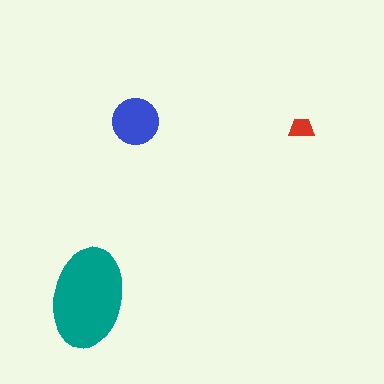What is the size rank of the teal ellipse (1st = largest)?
1st.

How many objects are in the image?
There are 3 objects in the image.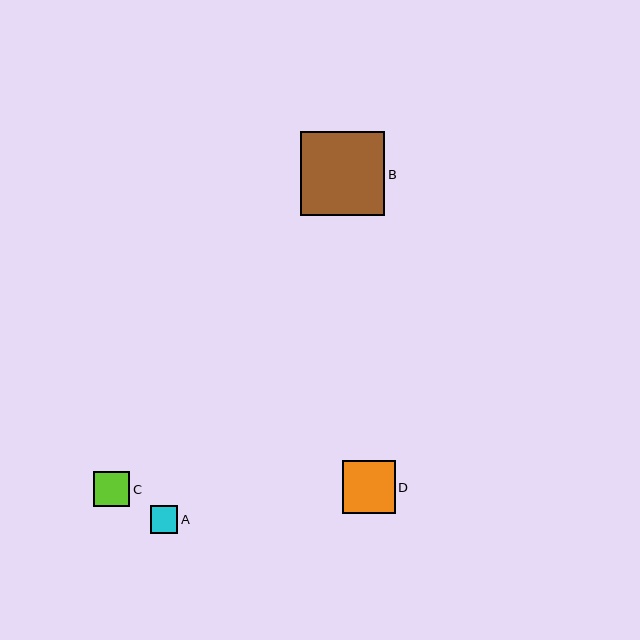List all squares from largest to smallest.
From largest to smallest: B, D, C, A.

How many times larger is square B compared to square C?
Square B is approximately 2.4 times the size of square C.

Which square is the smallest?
Square A is the smallest with a size of approximately 27 pixels.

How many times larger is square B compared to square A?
Square B is approximately 3.1 times the size of square A.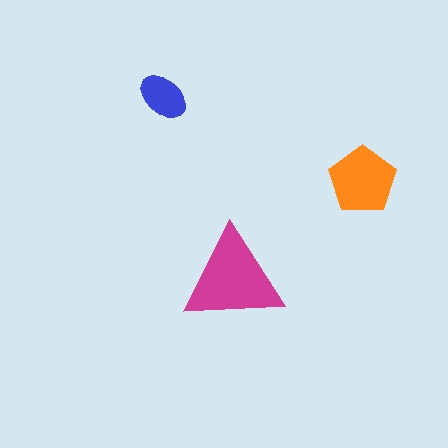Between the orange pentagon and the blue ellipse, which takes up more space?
The orange pentagon.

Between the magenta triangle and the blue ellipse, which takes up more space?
The magenta triangle.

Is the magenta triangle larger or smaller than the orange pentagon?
Larger.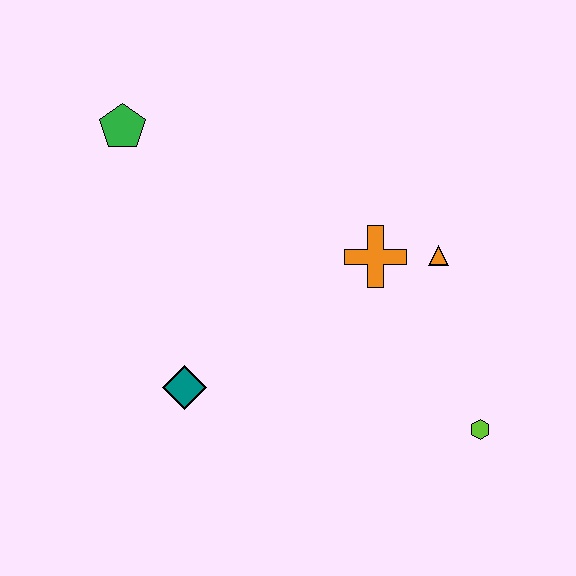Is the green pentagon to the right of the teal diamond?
No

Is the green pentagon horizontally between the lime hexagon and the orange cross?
No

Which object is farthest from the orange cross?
The green pentagon is farthest from the orange cross.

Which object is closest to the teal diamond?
The orange cross is closest to the teal diamond.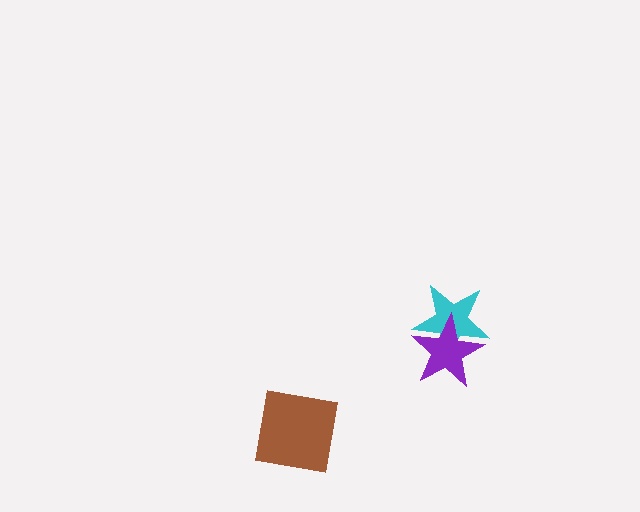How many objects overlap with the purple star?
1 object overlaps with the purple star.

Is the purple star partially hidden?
No, no other shape covers it.